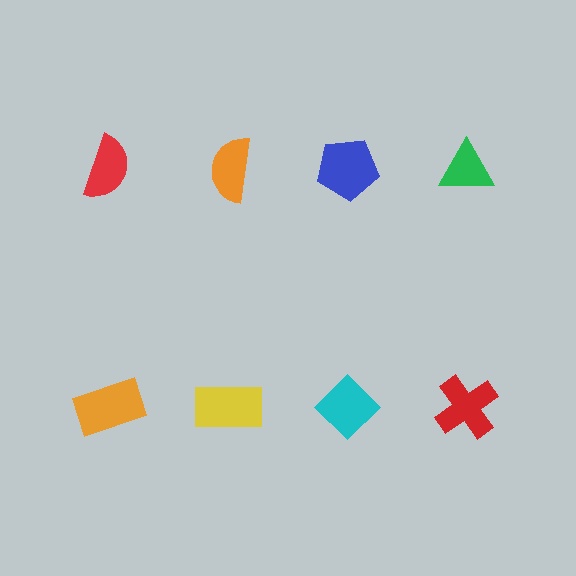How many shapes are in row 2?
4 shapes.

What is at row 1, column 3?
A blue pentagon.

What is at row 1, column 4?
A green triangle.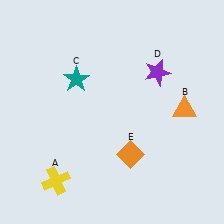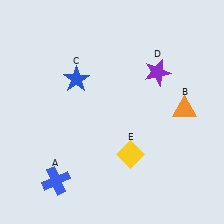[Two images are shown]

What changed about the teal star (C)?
In Image 1, C is teal. In Image 2, it changed to blue.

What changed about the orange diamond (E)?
In Image 1, E is orange. In Image 2, it changed to yellow.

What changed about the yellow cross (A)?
In Image 1, A is yellow. In Image 2, it changed to blue.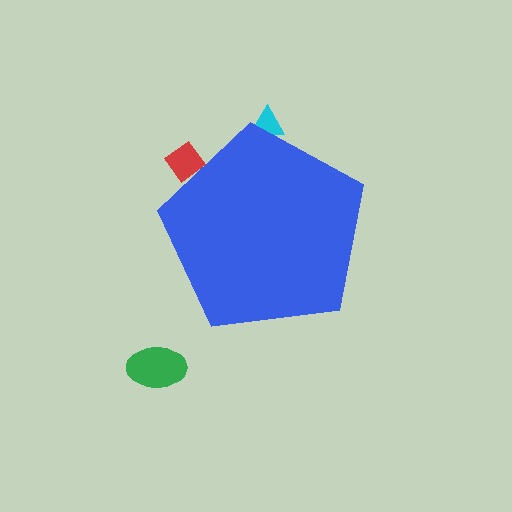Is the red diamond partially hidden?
Yes, the red diamond is partially hidden behind the blue pentagon.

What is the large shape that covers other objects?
A blue pentagon.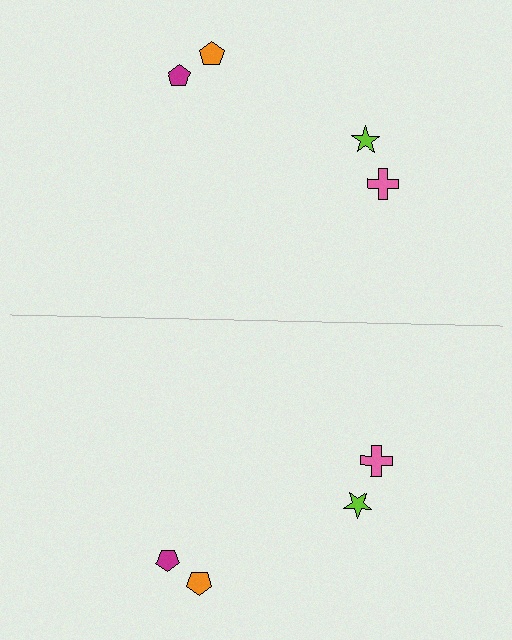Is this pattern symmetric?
Yes, this pattern has bilateral (reflection) symmetry.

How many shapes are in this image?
There are 8 shapes in this image.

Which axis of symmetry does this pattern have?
The pattern has a horizontal axis of symmetry running through the center of the image.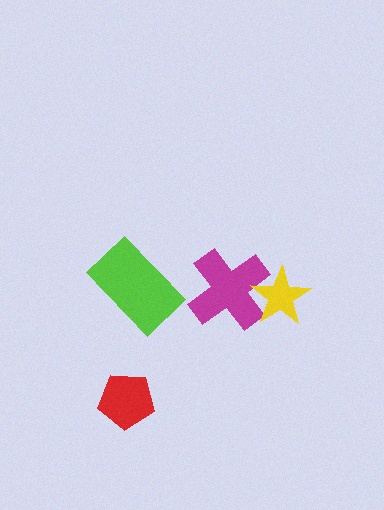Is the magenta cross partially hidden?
Yes, it is partially covered by another shape.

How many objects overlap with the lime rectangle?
0 objects overlap with the lime rectangle.